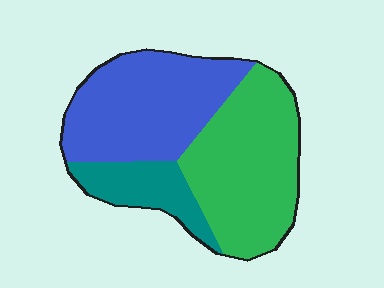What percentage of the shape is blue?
Blue covers roughly 40% of the shape.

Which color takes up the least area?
Teal, at roughly 15%.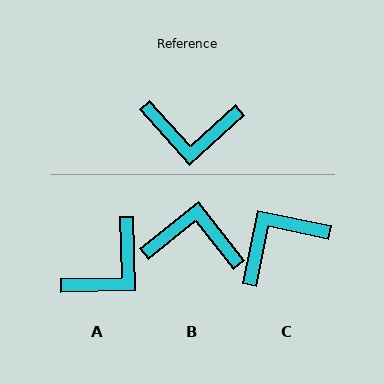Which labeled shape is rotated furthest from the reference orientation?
B, about 176 degrees away.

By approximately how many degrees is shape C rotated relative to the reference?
Approximately 144 degrees clockwise.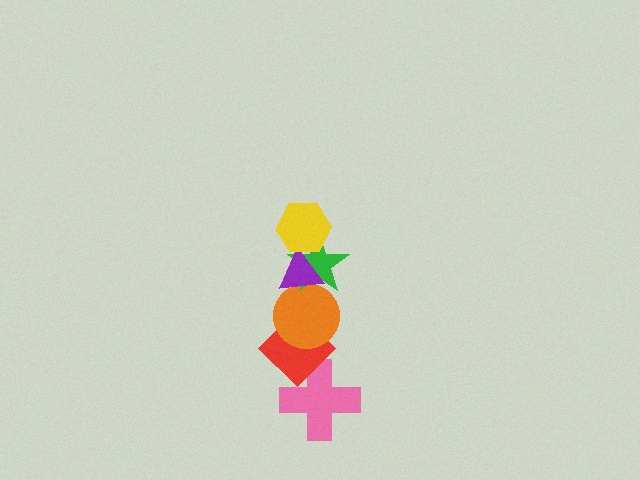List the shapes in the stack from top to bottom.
From top to bottom: the yellow hexagon, the purple triangle, the green star, the orange circle, the red diamond, the pink cross.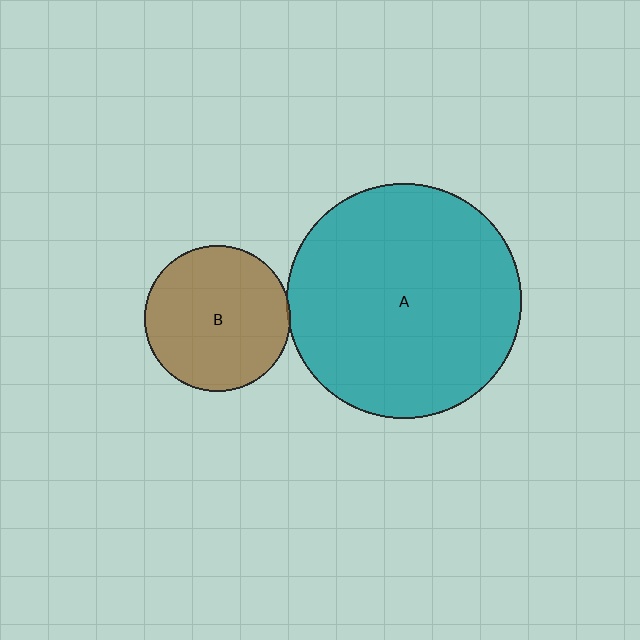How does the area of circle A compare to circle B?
Approximately 2.6 times.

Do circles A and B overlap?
Yes.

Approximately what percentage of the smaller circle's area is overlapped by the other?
Approximately 5%.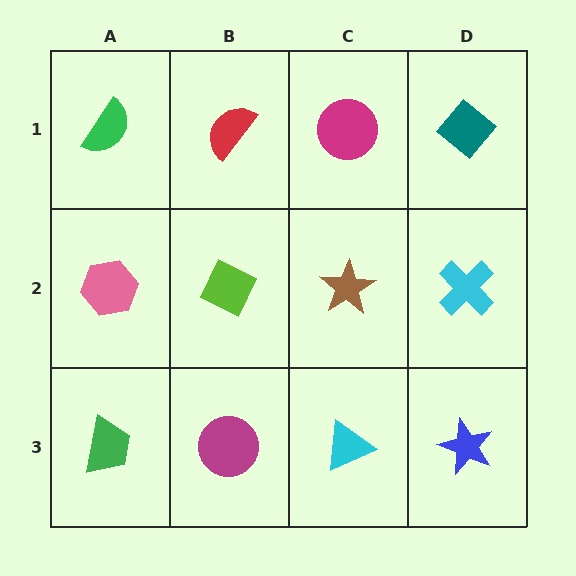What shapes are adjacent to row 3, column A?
A pink hexagon (row 2, column A), a magenta circle (row 3, column B).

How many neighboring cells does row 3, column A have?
2.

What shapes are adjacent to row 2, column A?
A green semicircle (row 1, column A), a green trapezoid (row 3, column A), a lime diamond (row 2, column B).